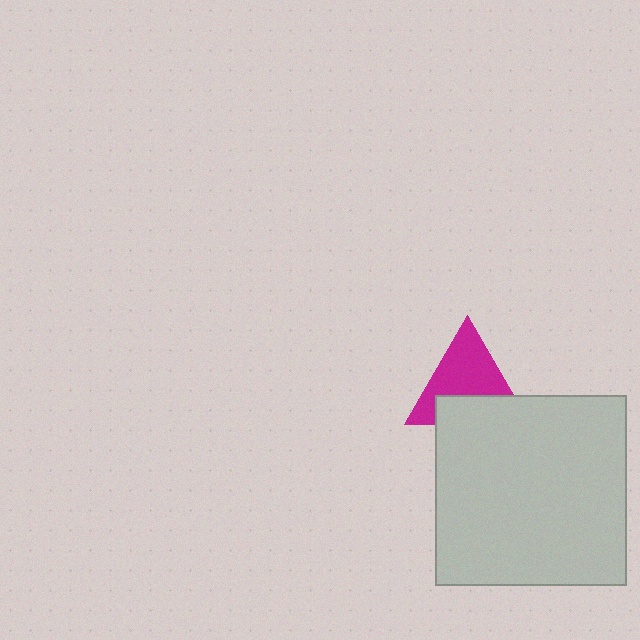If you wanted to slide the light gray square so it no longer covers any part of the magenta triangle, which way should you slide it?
Slide it down — that is the most direct way to separate the two shapes.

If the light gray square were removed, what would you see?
You would see the complete magenta triangle.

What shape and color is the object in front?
The object in front is a light gray square.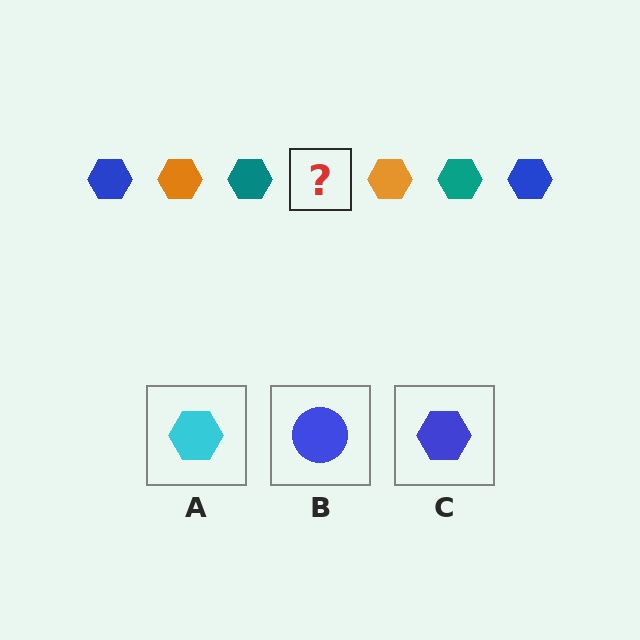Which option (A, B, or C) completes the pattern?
C.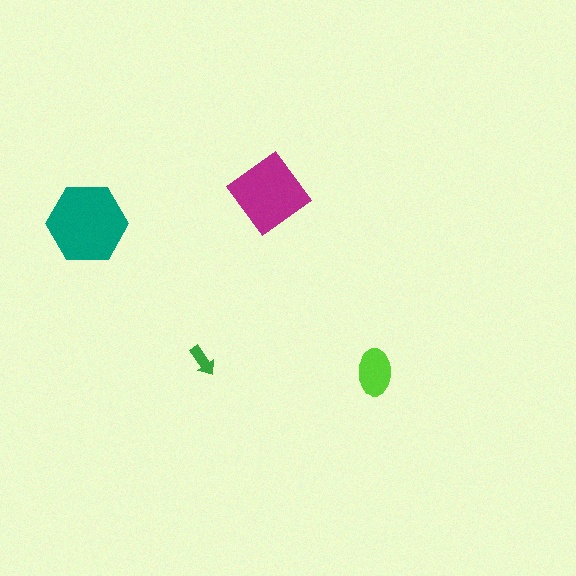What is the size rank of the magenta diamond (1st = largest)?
2nd.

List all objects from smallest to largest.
The green arrow, the lime ellipse, the magenta diamond, the teal hexagon.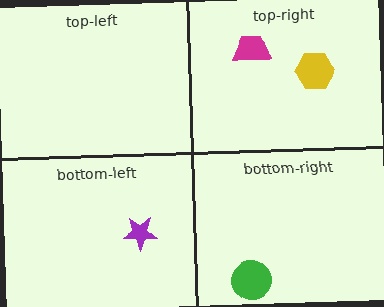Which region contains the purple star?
The bottom-left region.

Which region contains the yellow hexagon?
The top-right region.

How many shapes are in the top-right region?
2.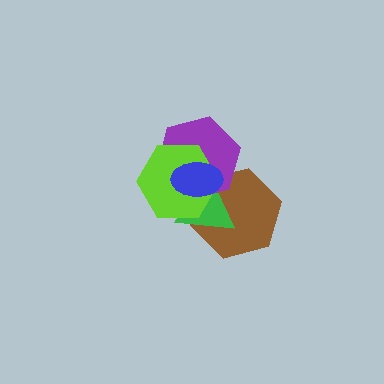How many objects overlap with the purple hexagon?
4 objects overlap with the purple hexagon.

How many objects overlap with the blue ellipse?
4 objects overlap with the blue ellipse.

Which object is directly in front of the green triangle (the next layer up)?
The purple hexagon is directly in front of the green triangle.